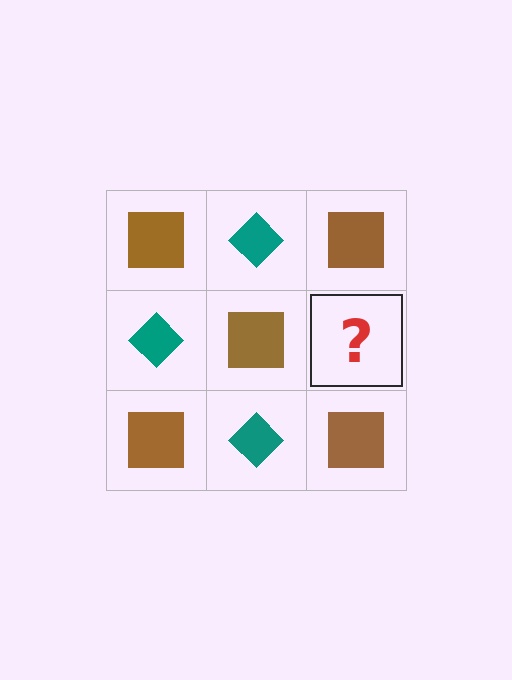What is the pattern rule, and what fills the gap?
The rule is that it alternates brown square and teal diamond in a checkerboard pattern. The gap should be filled with a teal diamond.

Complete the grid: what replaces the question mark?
The question mark should be replaced with a teal diamond.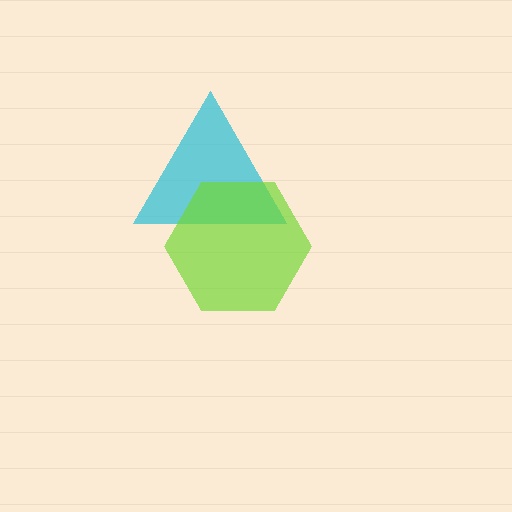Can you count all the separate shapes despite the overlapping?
Yes, there are 2 separate shapes.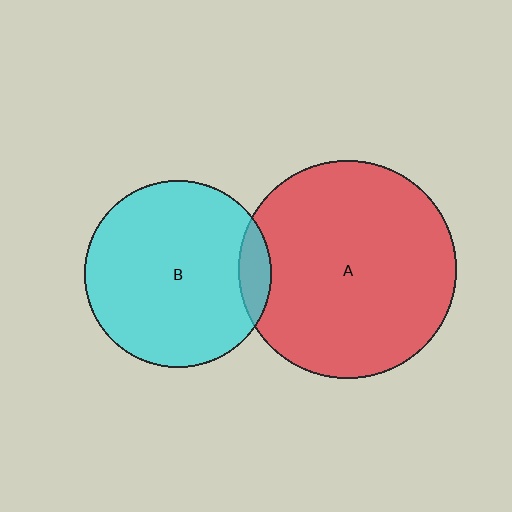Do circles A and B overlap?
Yes.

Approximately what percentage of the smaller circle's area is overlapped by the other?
Approximately 10%.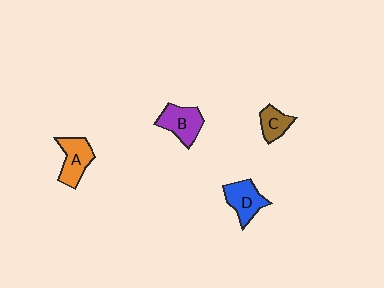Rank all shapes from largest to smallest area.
From largest to smallest: B (purple), A (orange), D (blue), C (brown).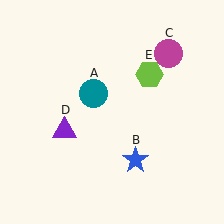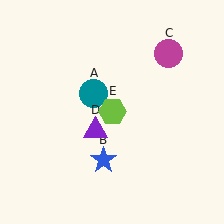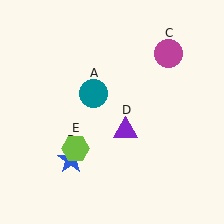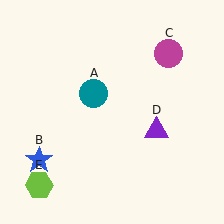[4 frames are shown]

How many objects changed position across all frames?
3 objects changed position: blue star (object B), purple triangle (object D), lime hexagon (object E).